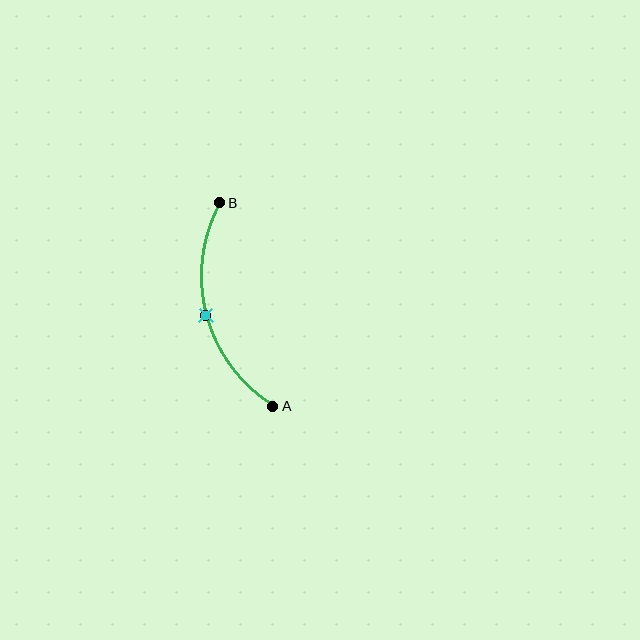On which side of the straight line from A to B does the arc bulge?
The arc bulges to the left of the straight line connecting A and B.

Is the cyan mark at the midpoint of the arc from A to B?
Yes. The cyan mark lies on the arc at equal arc-length from both A and B — it is the arc midpoint.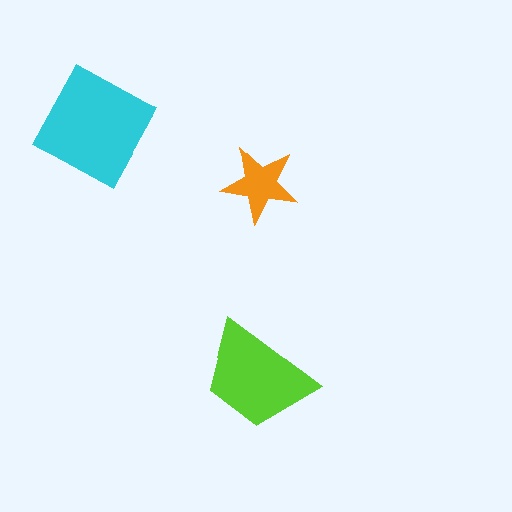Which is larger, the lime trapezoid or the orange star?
The lime trapezoid.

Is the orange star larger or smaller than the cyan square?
Smaller.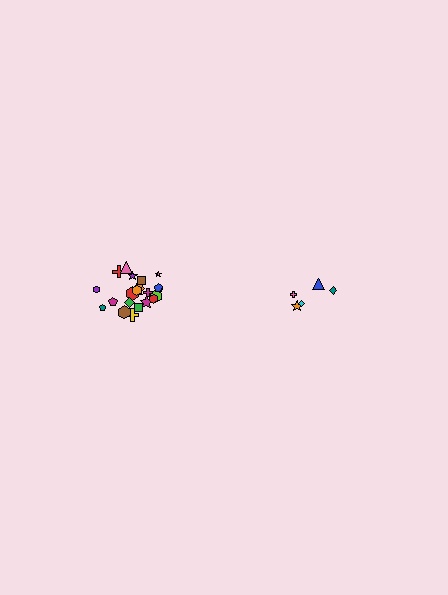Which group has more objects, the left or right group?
The left group.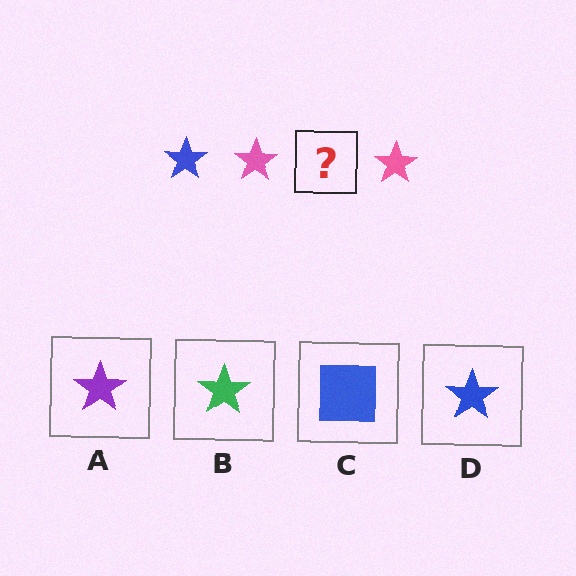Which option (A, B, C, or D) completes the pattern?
D.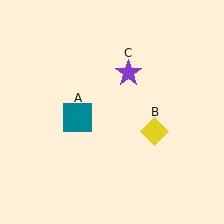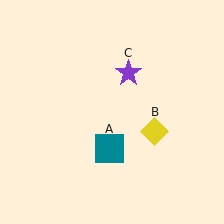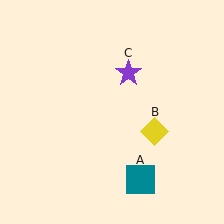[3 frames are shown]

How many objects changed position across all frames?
1 object changed position: teal square (object A).